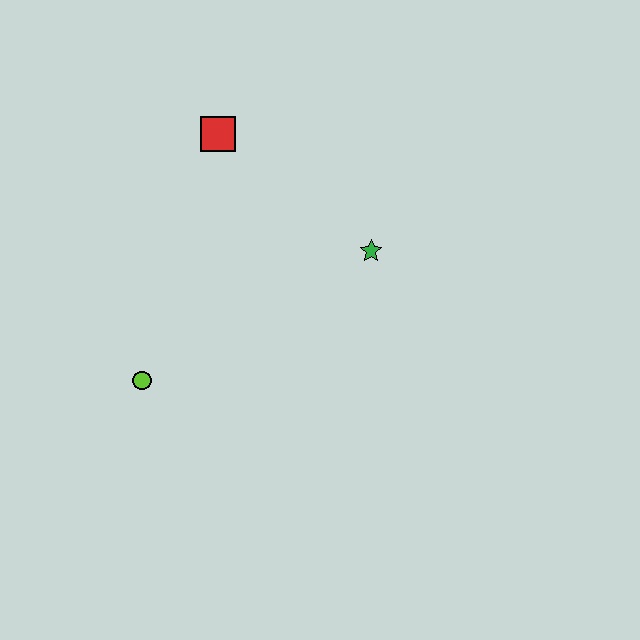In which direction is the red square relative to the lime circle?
The red square is above the lime circle.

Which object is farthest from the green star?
The lime circle is farthest from the green star.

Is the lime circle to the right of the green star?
No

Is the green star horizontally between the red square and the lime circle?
No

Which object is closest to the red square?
The green star is closest to the red square.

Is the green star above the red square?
No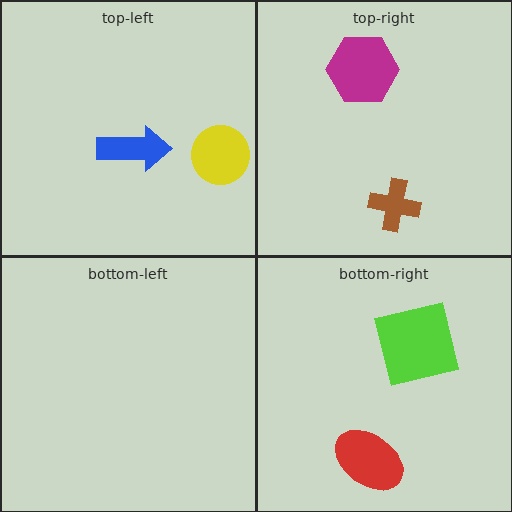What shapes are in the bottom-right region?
The lime square, the red ellipse.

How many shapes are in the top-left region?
2.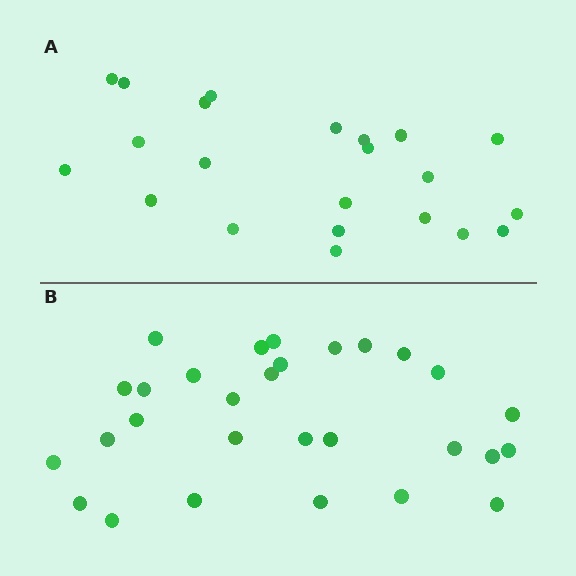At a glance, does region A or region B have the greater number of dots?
Region B (the bottom region) has more dots.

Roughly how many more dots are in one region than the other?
Region B has roughly 8 or so more dots than region A.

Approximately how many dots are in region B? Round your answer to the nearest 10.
About 30 dots. (The exact count is 29, which rounds to 30.)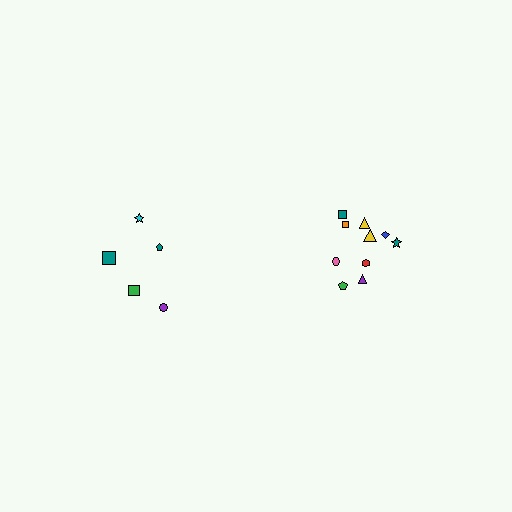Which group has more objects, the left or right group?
The right group.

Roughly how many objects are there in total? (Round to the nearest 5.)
Roughly 15 objects in total.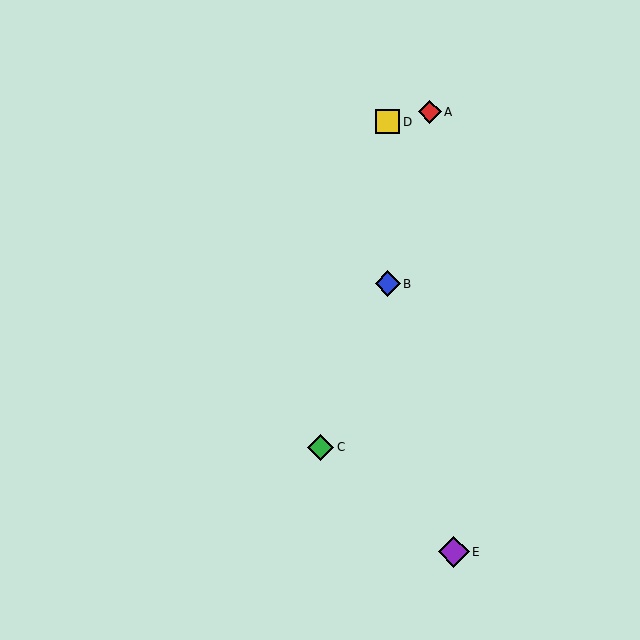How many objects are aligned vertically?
2 objects (B, D) are aligned vertically.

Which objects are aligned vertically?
Objects B, D are aligned vertically.